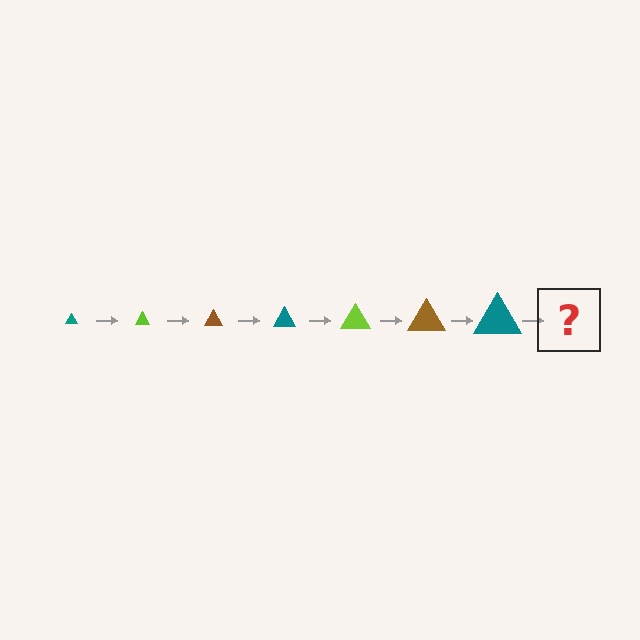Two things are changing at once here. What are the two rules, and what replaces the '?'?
The two rules are that the triangle grows larger each step and the color cycles through teal, lime, and brown. The '?' should be a lime triangle, larger than the previous one.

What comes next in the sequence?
The next element should be a lime triangle, larger than the previous one.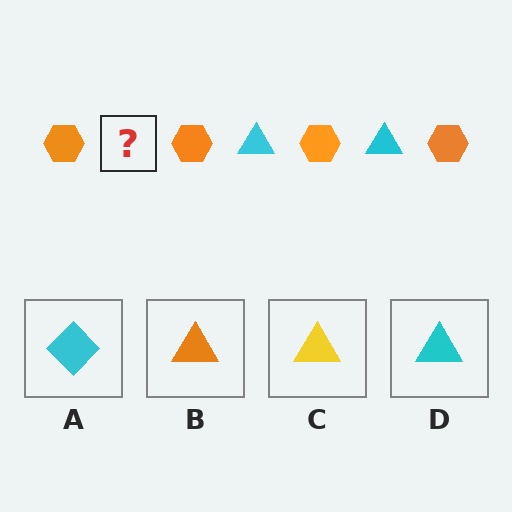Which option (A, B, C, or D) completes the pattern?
D.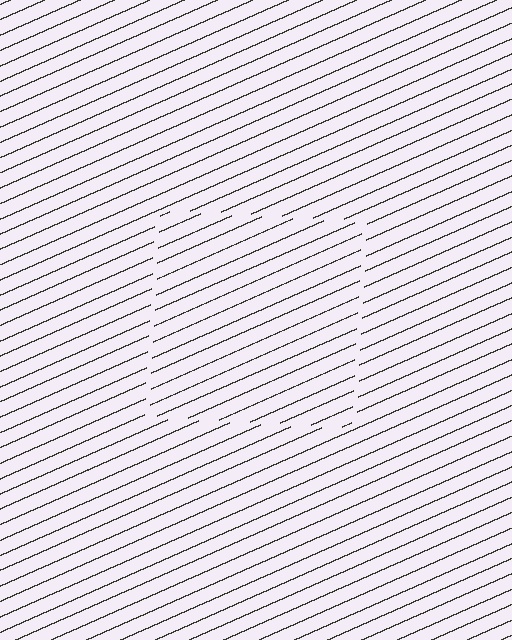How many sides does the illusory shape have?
4 sides — the line-ends trace a square.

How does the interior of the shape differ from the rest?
The interior of the shape contains the same grating, shifted by half a period — the contour is defined by the phase discontinuity where line-ends from the inner and outer gratings abut.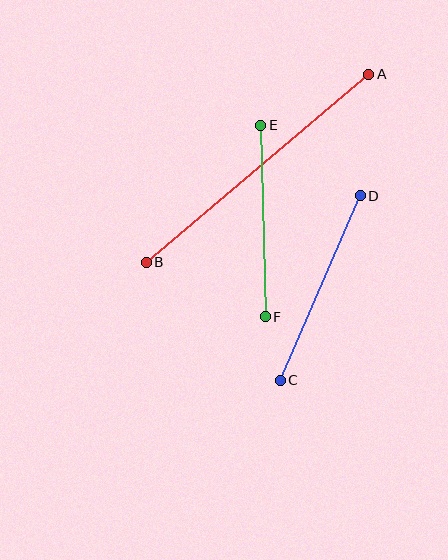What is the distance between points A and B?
The distance is approximately 291 pixels.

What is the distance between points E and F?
The distance is approximately 192 pixels.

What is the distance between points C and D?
The distance is approximately 201 pixels.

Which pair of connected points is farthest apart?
Points A and B are farthest apart.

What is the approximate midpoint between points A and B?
The midpoint is at approximately (258, 168) pixels.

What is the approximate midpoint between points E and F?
The midpoint is at approximately (263, 221) pixels.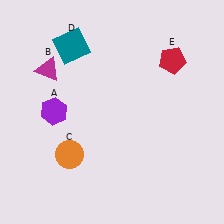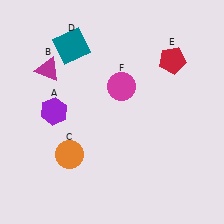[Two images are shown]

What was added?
A magenta circle (F) was added in Image 2.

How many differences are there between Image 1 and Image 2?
There is 1 difference between the two images.